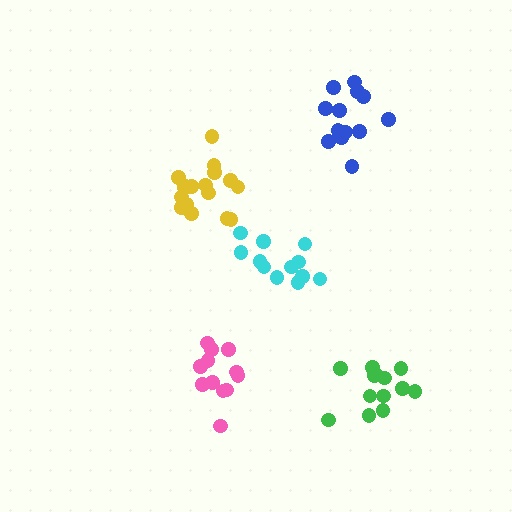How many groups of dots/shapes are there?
There are 5 groups.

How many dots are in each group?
Group 1: 12 dots, Group 2: 13 dots, Group 3: 13 dots, Group 4: 12 dots, Group 5: 17 dots (67 total).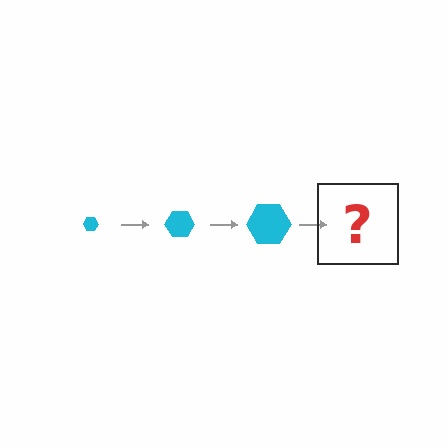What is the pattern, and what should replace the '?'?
The pattern is that the hexagon gets progressively larger each step. The '?' should be a cyan hexagon, larger than the previous one.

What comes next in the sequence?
The next element should be a cyan hexagon, larger than the previous one.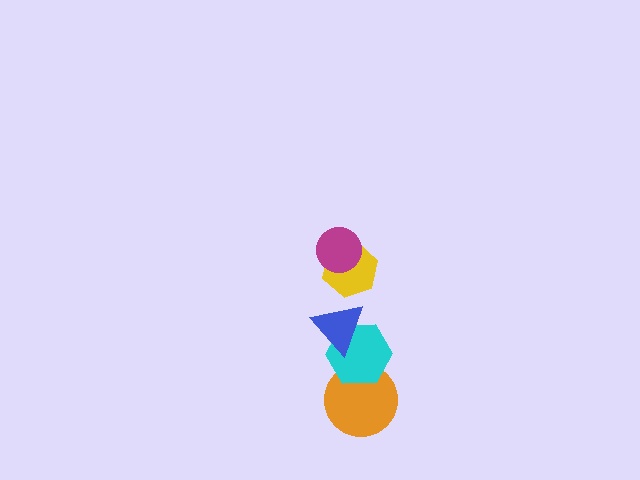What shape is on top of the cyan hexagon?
The blue triangle is on top of the cyan hexagon.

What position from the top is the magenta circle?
The magenta circle is 1st from the top.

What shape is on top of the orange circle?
The cyan hexagon is on top of the orange circle.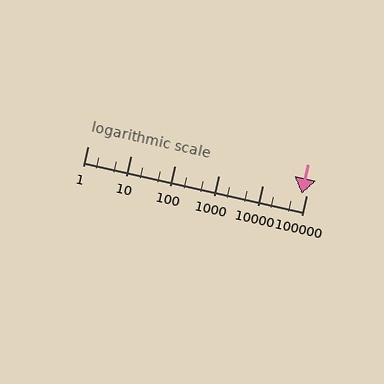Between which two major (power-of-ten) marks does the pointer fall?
The pointer is between 10000 and 100000.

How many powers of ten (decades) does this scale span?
The scale spans 5 decades, from 1 to 100000.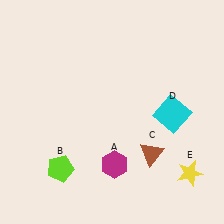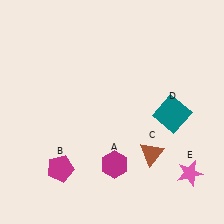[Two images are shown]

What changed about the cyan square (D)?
In Image 1, D is cyan. In Image 2, it changed to teal.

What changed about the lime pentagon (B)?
In Image 1, B is lime. In Image 2, it changed to magenta.